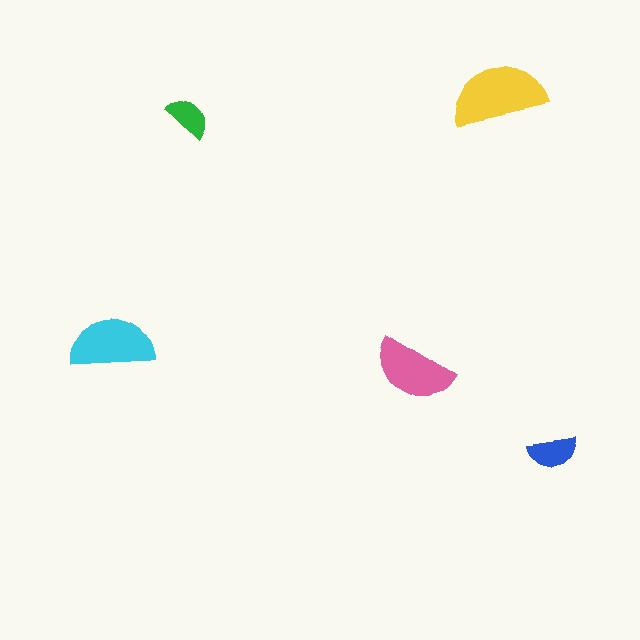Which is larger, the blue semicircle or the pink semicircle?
The pink one.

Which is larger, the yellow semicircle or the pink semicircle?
The yellow one.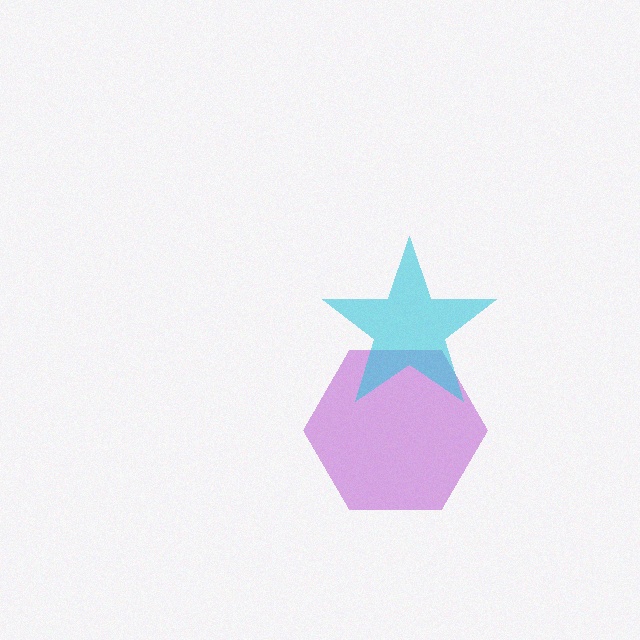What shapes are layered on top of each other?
The layered shapes are: a purple hexagon, a cyan star.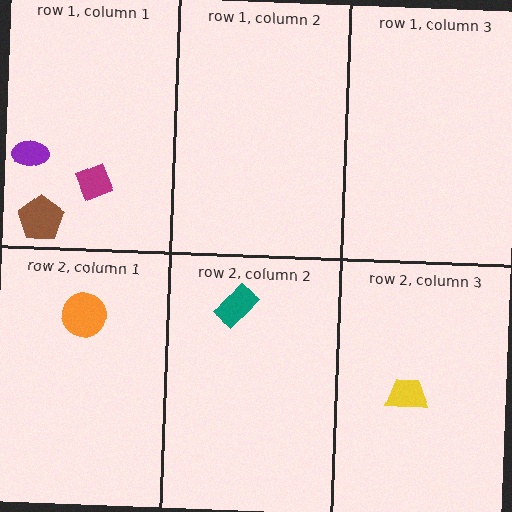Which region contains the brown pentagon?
The row 1, column 1 region.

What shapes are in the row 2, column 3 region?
The yellow trapezoid.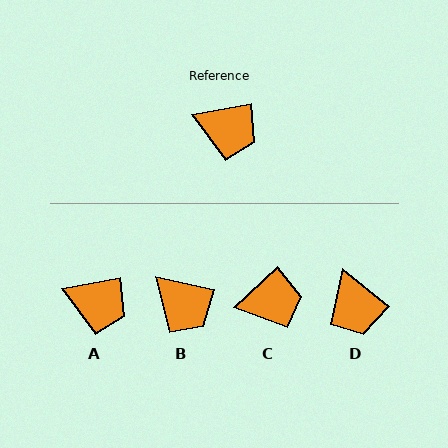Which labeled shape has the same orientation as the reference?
A.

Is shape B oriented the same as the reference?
No, it is off by about 22 degrees.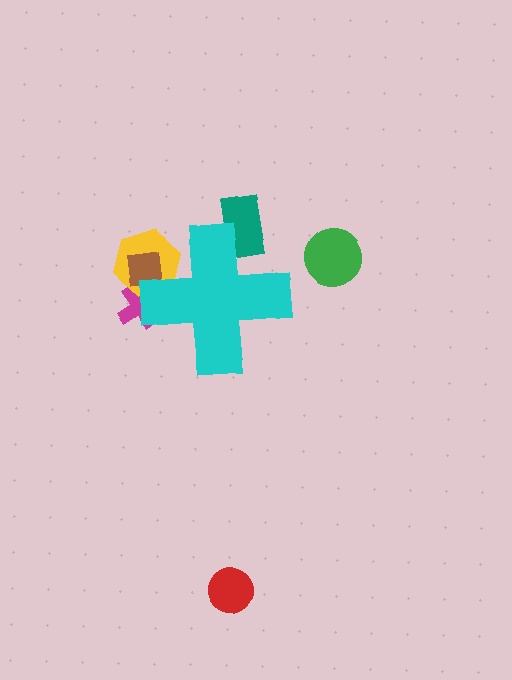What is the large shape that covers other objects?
A cyan cross.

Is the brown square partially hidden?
Yes, the brown square is partially hidden behind the cyan cross.